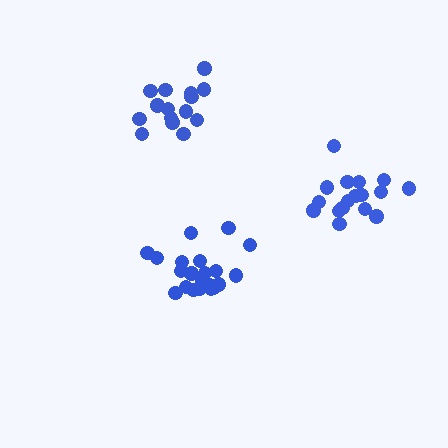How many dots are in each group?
Group 1: 21 dots, Group 2: 17 dots, Group 3: 17 dots (55 total).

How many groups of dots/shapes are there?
There are 3 groups.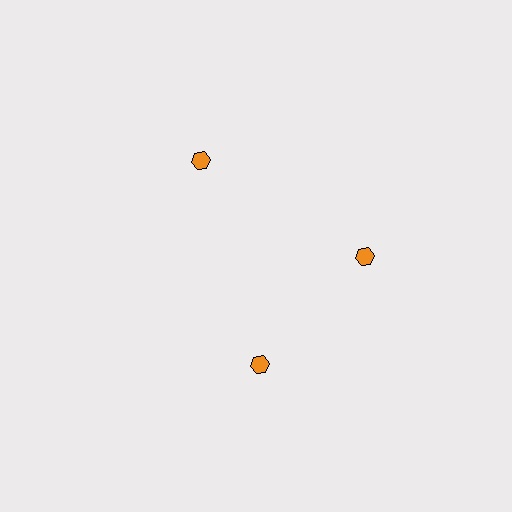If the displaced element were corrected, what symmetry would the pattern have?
It would have 3-fold rotational symmetry — the pattern would map onto itself every 120 degrees.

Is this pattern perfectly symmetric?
No. The 3 orange hexagons are arranged in a ring, but one element near the 7 o'clock position is rotated out of alignment along the ring, breaking the 3-fold rotational symmetry.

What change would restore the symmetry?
The symmetry would be restored by rotating it back into even spacing with its neighbors so that all 3 hexagons sit at equal angles and equal distance from the center.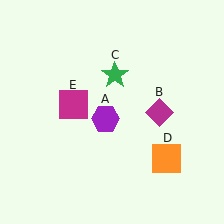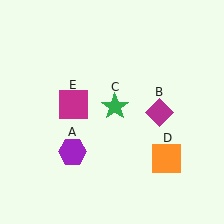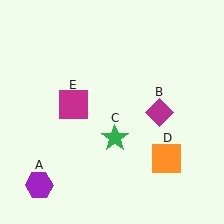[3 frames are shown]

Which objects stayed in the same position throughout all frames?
Magenta diamond (object B) and orange square (object D) and magenta square (object E) remained stationary.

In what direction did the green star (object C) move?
The green star (object C) moved down.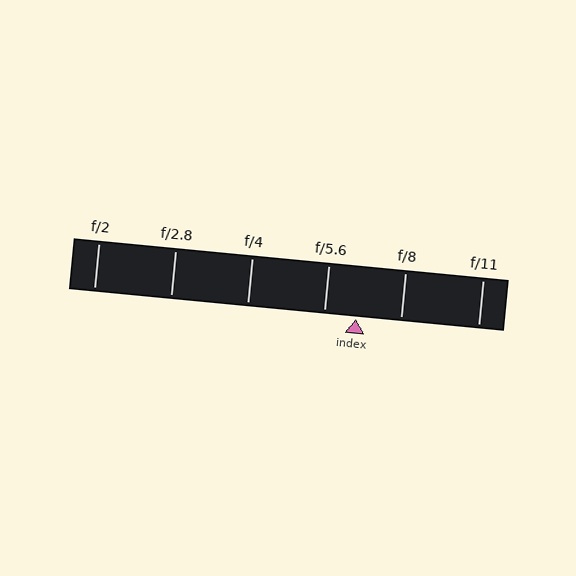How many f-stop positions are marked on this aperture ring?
There are 6 f-stop positions marked.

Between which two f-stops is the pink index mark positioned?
The index mark is between f/5.6 and f/8.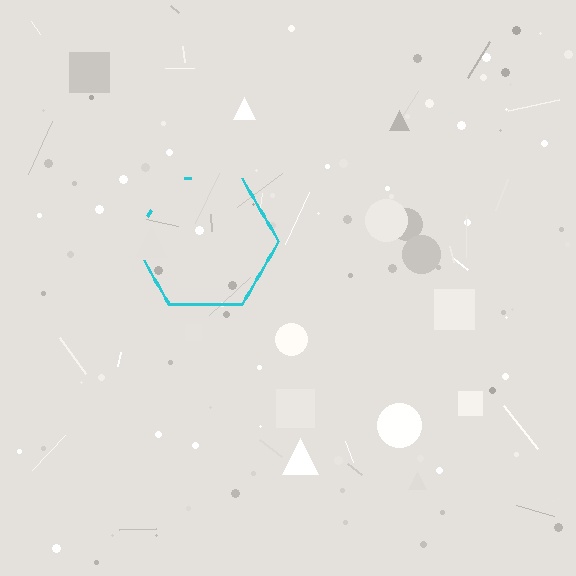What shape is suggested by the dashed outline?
The dashed outline suggests a hexagon.